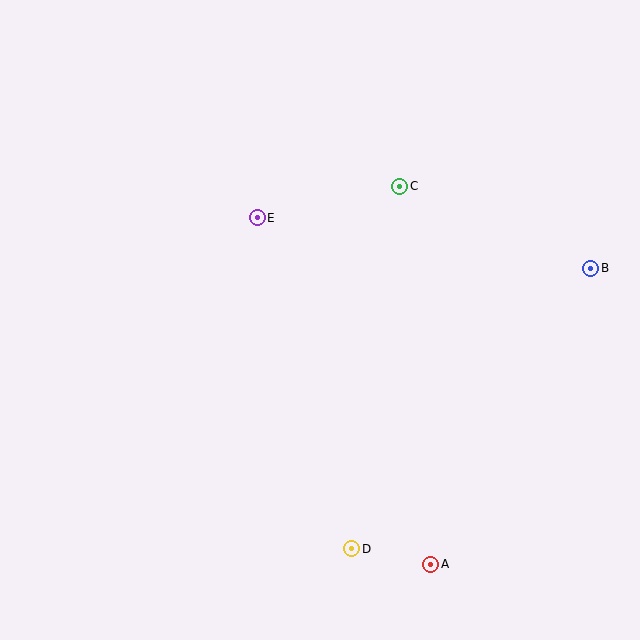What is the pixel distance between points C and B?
The distance between C and B is 208 pixels.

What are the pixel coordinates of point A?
Point A is at (431, 564).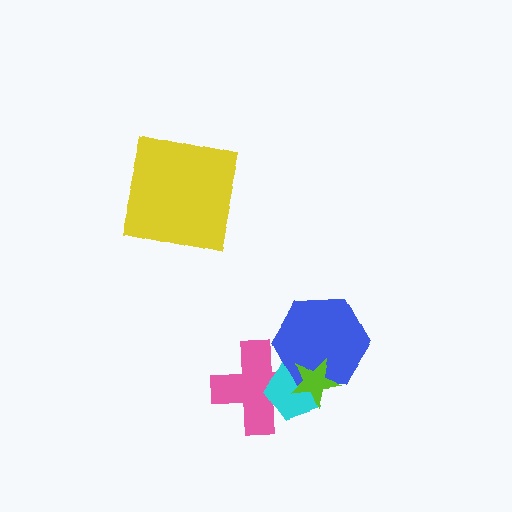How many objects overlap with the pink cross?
3 objects overlap with the pink cross.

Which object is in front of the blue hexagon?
The lime star is in front of the blue hexagon.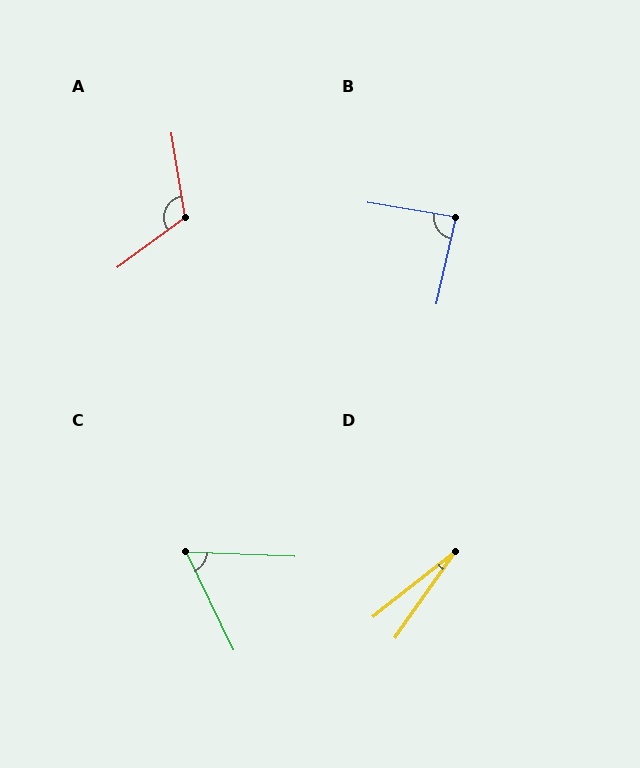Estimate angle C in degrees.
Approximately 62 degrees.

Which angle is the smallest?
D, at approximately 17 degrees.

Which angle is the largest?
A, at approximately 118 degrees.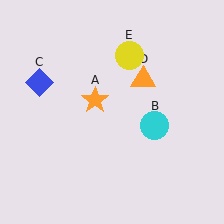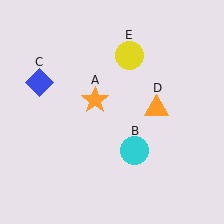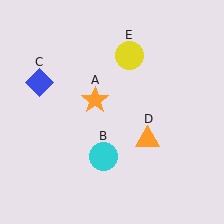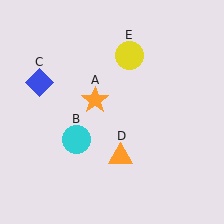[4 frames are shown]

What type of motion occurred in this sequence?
The cyan circle (object B), orange triangle (object D) rotated clockwise around the center of the scene.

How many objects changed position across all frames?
2 objects changed position: cyan circle (object B), orange triangle (object D).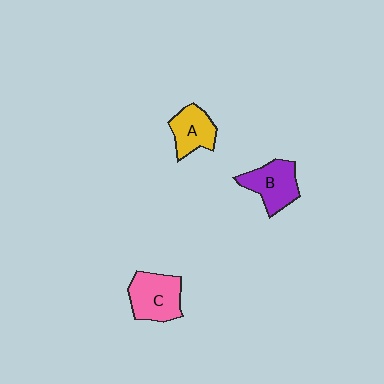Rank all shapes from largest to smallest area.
From largest to smallest: C (pink), B (purple), A (yellow).